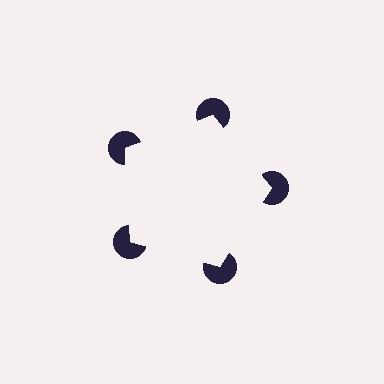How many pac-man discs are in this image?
There are 5 — one at each vertex of the illusory pentagon.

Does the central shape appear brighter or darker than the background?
It typically appears slightly brighter than the background, even though no actual brightness change is drawn.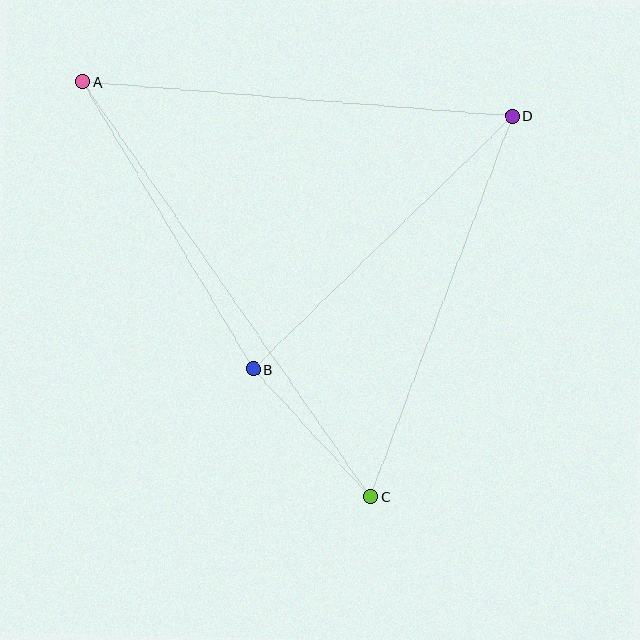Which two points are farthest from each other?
Points A and C are farthest from each other.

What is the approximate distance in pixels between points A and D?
The distance between A and D is approximately 431 pixels.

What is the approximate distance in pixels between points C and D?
The distance between C and D is approximately 406 pixels.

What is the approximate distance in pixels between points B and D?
The distance between B and D is approximately 362 pixels.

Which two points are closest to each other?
Points B and C are closest to each other.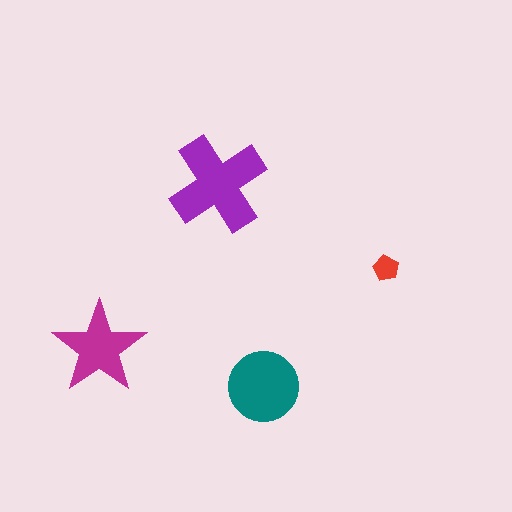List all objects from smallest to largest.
The red pentagon, the magenta star, the teal circle, the purple cross.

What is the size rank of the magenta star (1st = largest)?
3rd.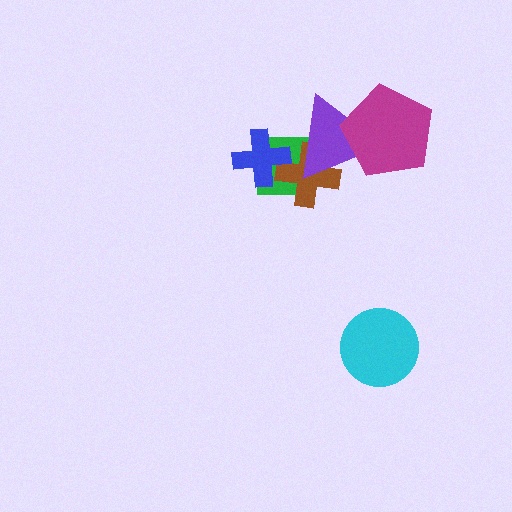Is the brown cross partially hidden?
Yes, it is partially covered by another shape.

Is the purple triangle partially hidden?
Yes, it is partially covered by another shape.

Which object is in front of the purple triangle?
The magenta pentagon is in front of the purple triangle.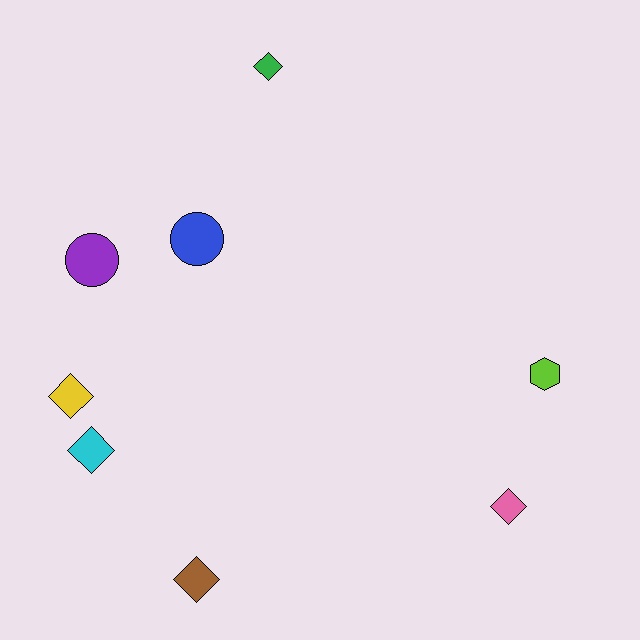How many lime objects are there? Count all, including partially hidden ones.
There is 1 lime object.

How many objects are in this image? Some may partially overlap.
There are 8 objects.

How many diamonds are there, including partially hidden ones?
There are 5 diamonds.